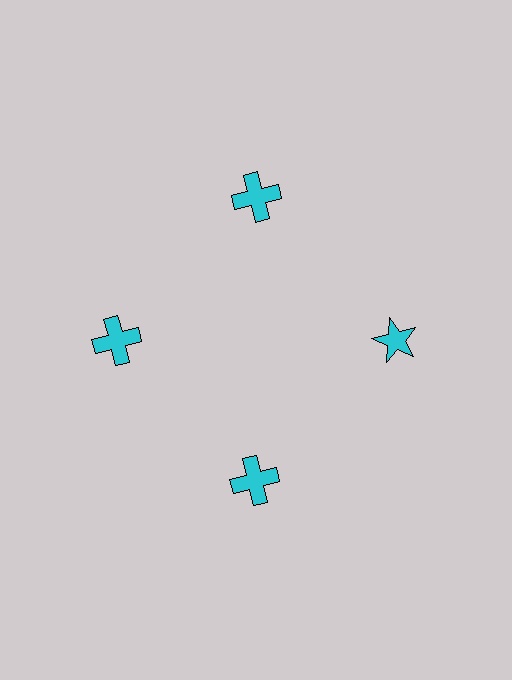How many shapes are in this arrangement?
There are 4 shapes arranged in a ring pattern.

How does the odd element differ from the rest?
It has a different shape: star instead of cross.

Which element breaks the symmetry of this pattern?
The cyan star at roughly the 3 o'clock position breaks the symmetry. All other shapes are cyan crosses.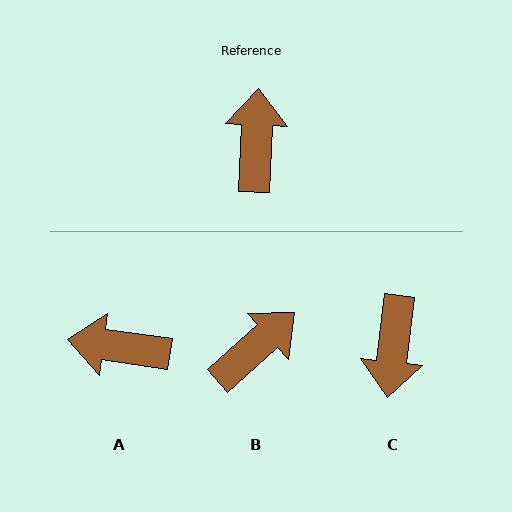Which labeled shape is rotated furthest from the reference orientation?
C, about 175 degrees away.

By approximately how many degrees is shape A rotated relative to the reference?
Approximately 84 degrees counter-clockwise.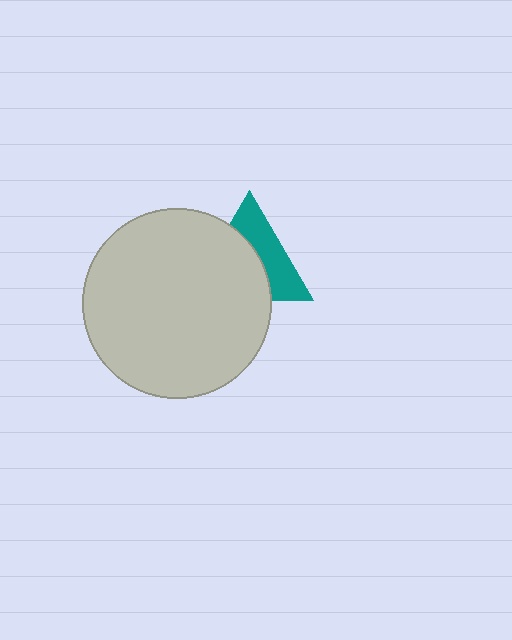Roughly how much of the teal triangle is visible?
A small part of it is visible (roughly 45%).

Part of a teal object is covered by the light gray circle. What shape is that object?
It is a triangle.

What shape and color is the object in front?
The object in front is a light gray circle.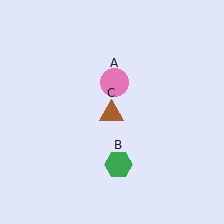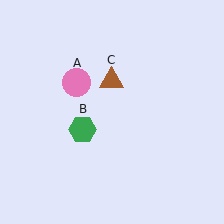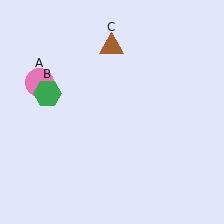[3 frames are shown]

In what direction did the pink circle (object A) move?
The pink circle (object A) moved left.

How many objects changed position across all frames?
3 objects changed position: pink circle (object A), green hexagon (object B), brown triangle (object C).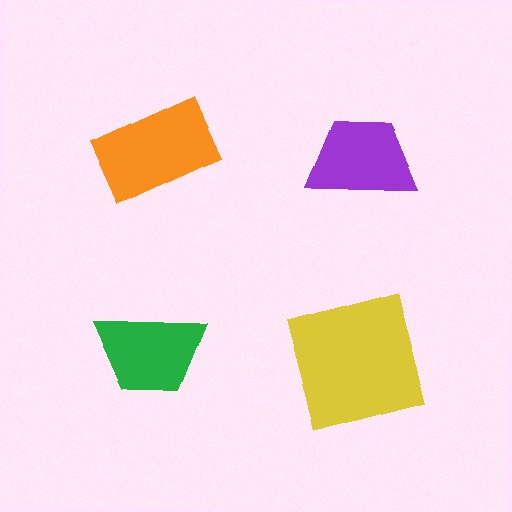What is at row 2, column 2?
A yellow square.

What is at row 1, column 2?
A purple trapezoid.